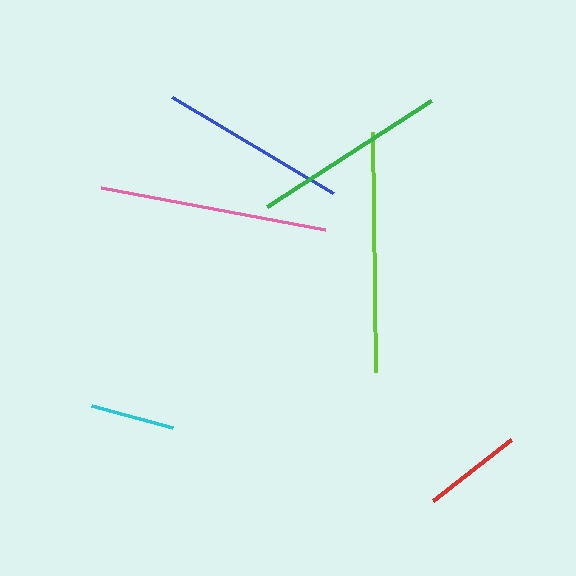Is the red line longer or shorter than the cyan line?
The red line is longer than the cyan line.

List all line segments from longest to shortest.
From longest to shortest: lime, pink, green, blue, red, cyan.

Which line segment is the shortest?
The cyan line is the shortest at approximately 85 pixels.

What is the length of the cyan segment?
The cyan segment is approximately 85 pixels long.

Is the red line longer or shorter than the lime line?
The lime line is longer than the red line.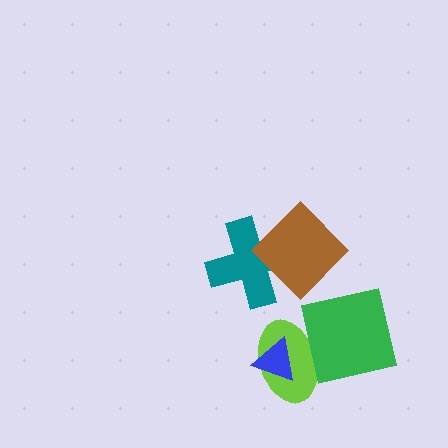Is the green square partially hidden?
No, no other shape covers it.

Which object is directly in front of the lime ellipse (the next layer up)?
The blue triangle is directly in front of the lime ellipse.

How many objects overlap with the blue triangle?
1 object overlaps with the blue triangle.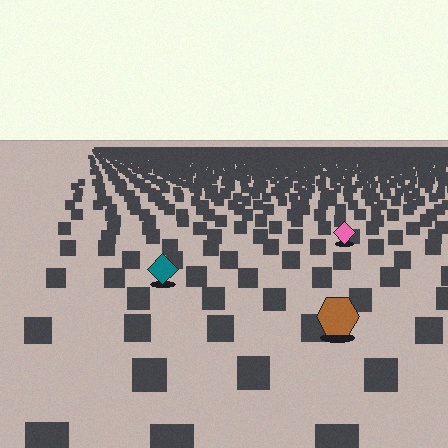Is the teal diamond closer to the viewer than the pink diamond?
Yes. The teal diamond is closer — you can tell from the texture gradient: the ground texture is coarser near it.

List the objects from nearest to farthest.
From nearest to farthest: the brown hexagon, the teal diamond, the pink diamond.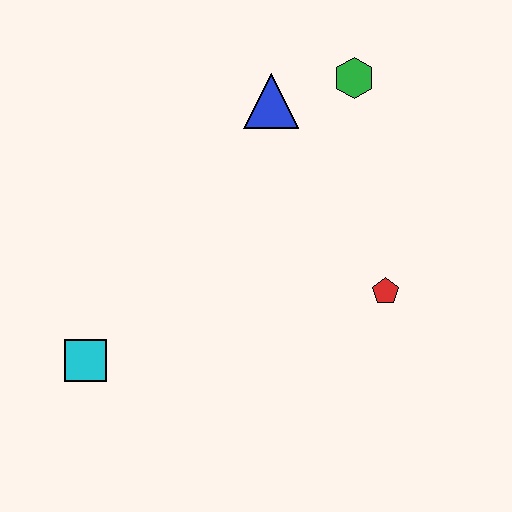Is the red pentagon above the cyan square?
Yes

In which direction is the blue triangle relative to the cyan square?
The blue triangle is above the cyan square.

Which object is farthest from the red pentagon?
The cyan square is farthest from the red pentagon.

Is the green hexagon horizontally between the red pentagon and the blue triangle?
Yes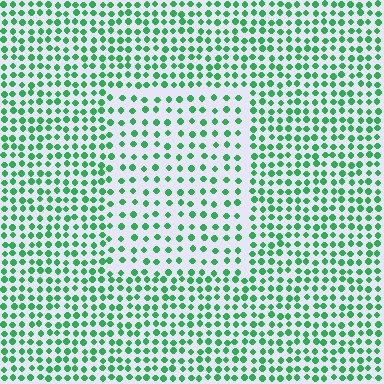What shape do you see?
I see a rectangle.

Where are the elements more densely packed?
The elements are more densely packed outside the rectangle boundary.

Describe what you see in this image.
The image contains small green elements arranged at two different densities. A rectangle-shaped region is visible where the elements are less densely packed than the surrounding area.